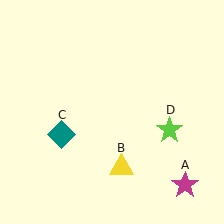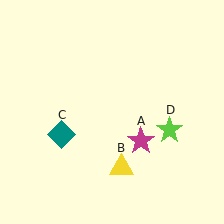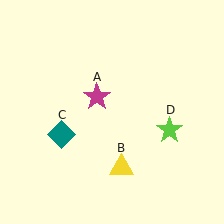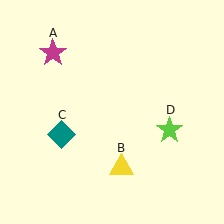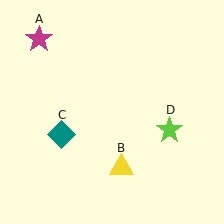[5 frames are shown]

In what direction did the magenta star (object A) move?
The magenta star (object A) moved up and to the left.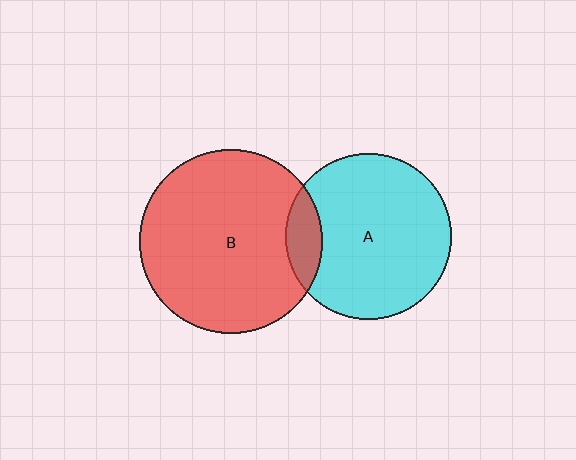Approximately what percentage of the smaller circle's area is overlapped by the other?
Approximately 15%.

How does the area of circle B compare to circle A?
Approximately 1.2 times.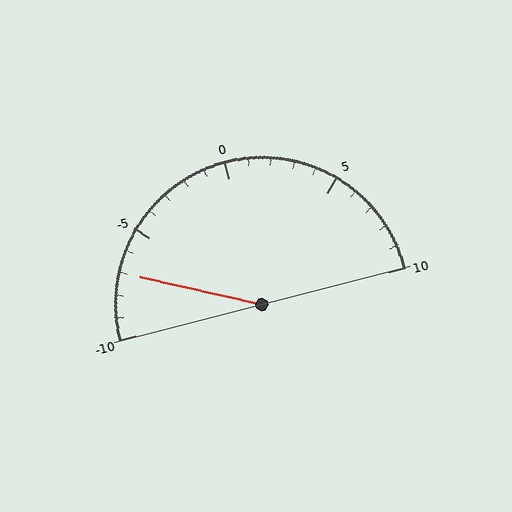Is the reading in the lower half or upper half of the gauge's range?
The reading is in the lower half of the range (-10 to 10).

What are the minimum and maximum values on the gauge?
The gauge ranges from -10 to 10.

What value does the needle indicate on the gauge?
The needle indicates approximately -7.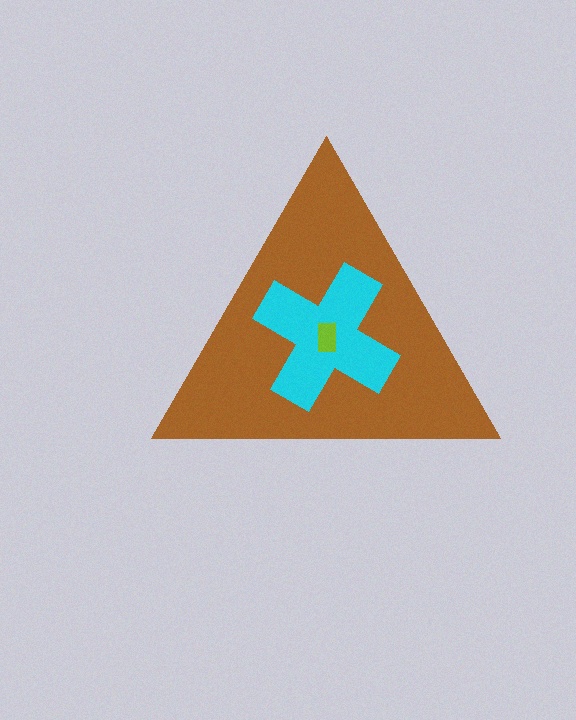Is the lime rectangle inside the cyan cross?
Yes.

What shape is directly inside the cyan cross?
The lime rectangle.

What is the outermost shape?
The brown triangle.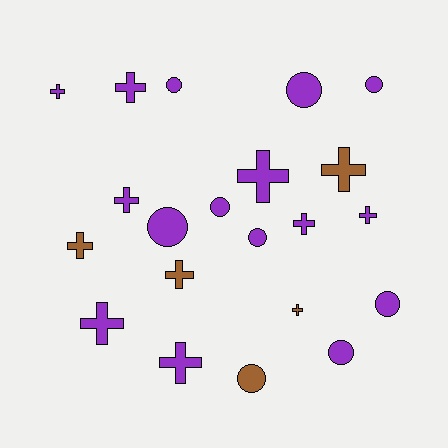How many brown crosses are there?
There are 4 brown crosses.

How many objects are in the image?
There are 21 objects.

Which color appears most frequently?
Purple, with 16 objects.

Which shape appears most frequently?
Cross, with 12 objects.